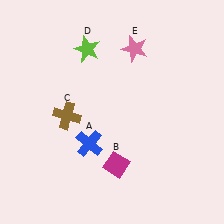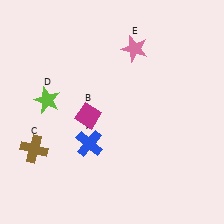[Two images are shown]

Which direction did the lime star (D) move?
The lime star (D) moved down.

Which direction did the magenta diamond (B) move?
The magenta diamond (B) moved up.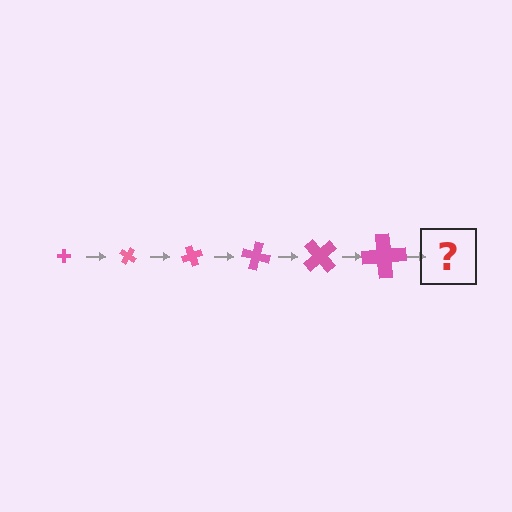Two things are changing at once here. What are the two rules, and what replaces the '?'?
The two rules are that the cross grows larger each step and it rotates 35 degrees each step. The '?' should be a cross, larger than the previous one and rotated 210 degrees from the start.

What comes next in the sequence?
The next element should be a cross, larger than the previous one and rotated 210 degrees from the start.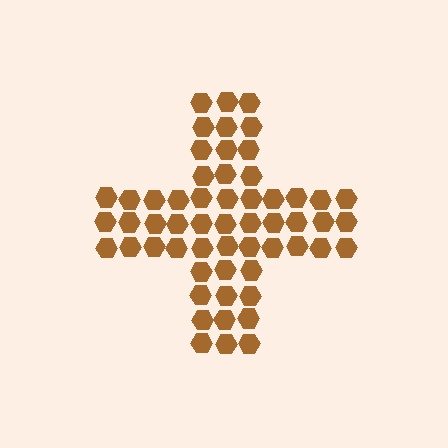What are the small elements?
The small elements are hexagons.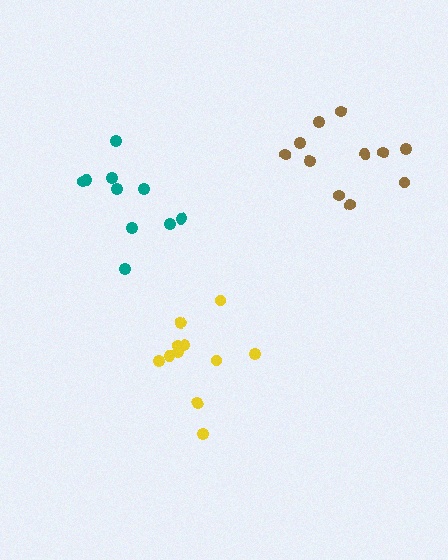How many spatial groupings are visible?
There are 3 spatial groupings.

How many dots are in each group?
Group 1: 10 dots, Group 2: 11 dots, Group 3: 11 dots (32 total).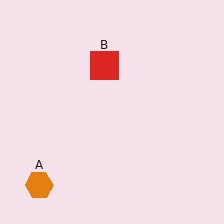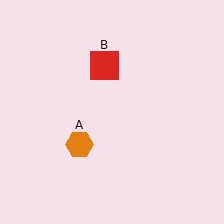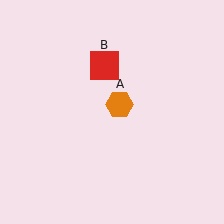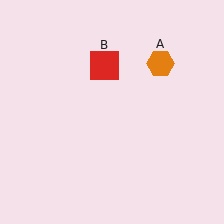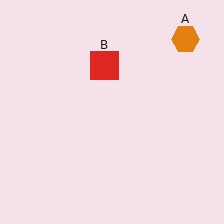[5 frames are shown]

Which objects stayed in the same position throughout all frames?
Red square (object B) remained stationary.